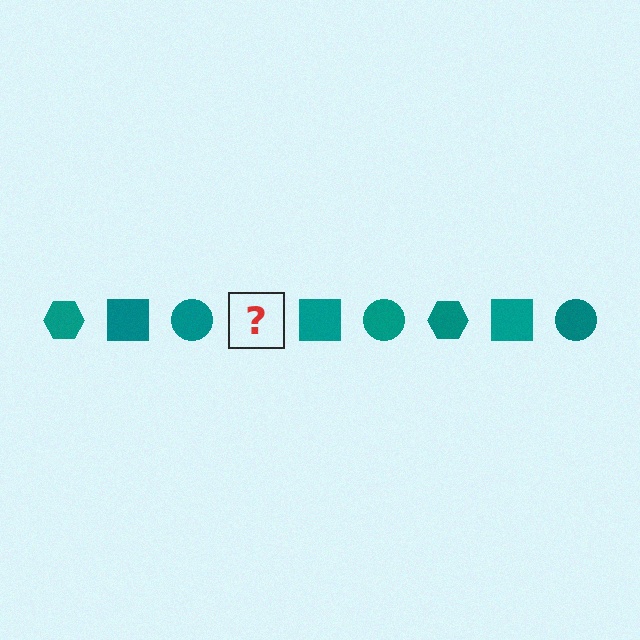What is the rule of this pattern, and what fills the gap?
The rule is that the pattern cycles through hexagon, square, circle shapes in teal. The gap should be filled with a teal hexagon.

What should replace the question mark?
The question mark should be replaced with a teal hexagon.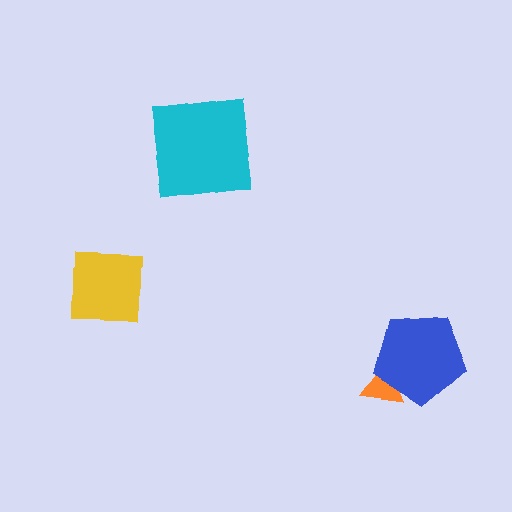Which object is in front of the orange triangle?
The blue pentagon is in front of the orange triangle.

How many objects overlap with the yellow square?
0 objects overlap with the yellow square.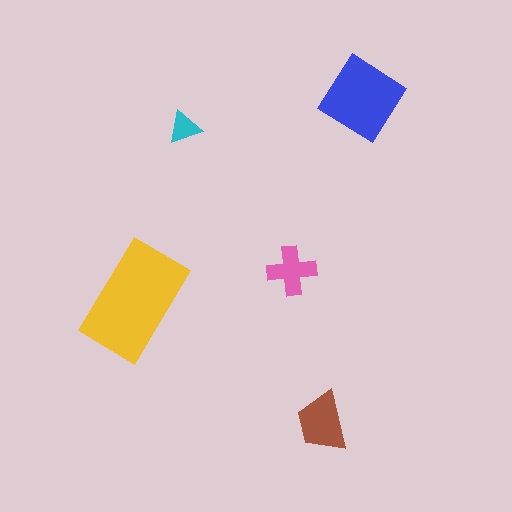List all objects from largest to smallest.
The yellow rectangle, the blue diamond, the brown trapezoid, the pink cross, the cyan triangle.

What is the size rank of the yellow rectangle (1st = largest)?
1st.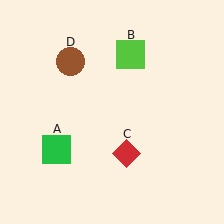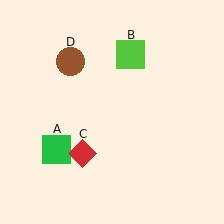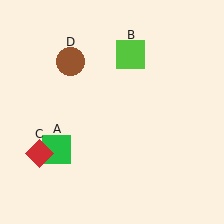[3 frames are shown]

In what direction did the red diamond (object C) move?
The red diamond (object C) moved left.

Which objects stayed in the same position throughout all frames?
Green square (object A) and lime square (object B) and brown circle (object D) remained stationary.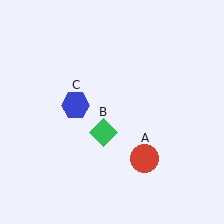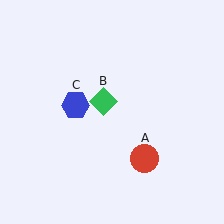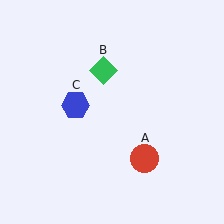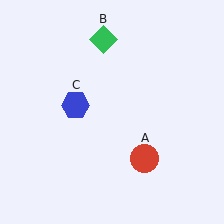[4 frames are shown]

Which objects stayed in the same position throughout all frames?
Red circle (object A) and blue hexagon (object C) remained stationary.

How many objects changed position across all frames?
1 object changed position: green diamond (object B).